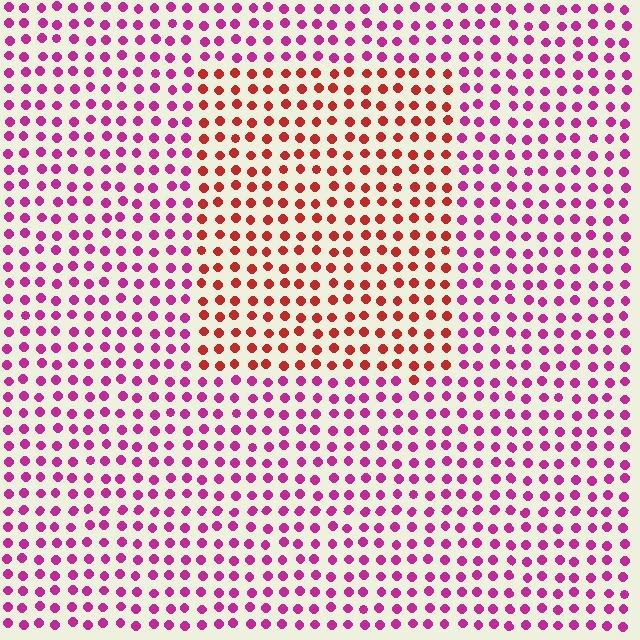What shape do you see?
I see a rectangle.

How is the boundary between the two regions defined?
The boundary is defined purely by a slight shift in hue (about 43 degrees). Spacing, size, and orientation are identical on both sides.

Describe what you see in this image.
The image is filled with small magenta elements in a uniform arrangement. A rectangle-shaped region is visible where the elements are tinted to a slightly different hue, forming a subtle color boundary.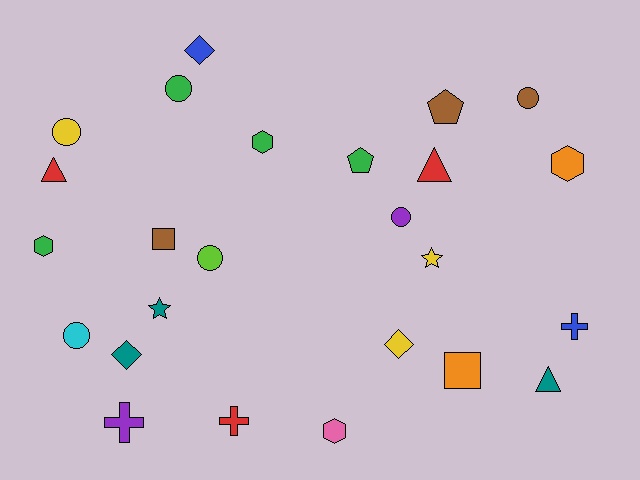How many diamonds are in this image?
There are 3 diamonds.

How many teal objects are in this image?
There are 3 teal objects.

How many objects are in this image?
There are 25 objects.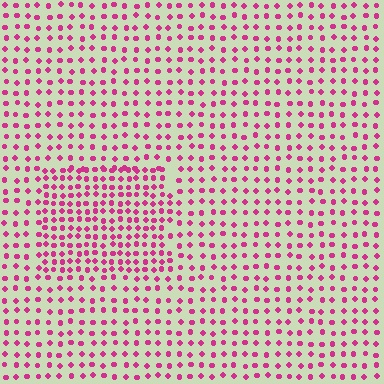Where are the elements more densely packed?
The elements are more densely packed inside the rectangle boundary.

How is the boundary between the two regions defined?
The boundary is defined by a change in element density (approximately 1.7x ratio). All elements are the same color, size, and shape.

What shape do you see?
I see a rectangle.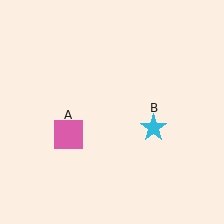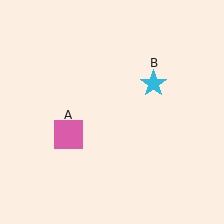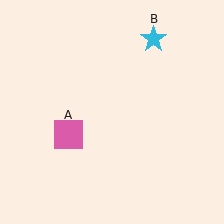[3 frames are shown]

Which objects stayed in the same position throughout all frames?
Pink square (object A) remained stationary.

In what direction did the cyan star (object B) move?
The cyan star (object B) moved up.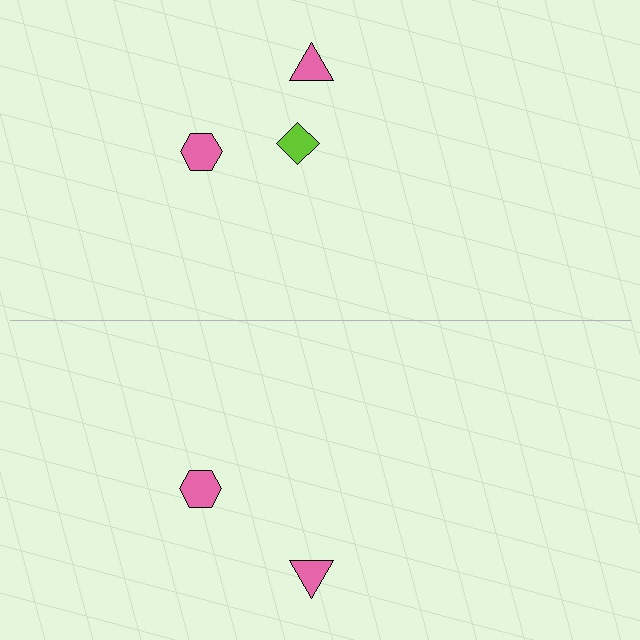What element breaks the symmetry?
A lime diamond is missing from the bottom side.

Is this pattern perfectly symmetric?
No, the pattern is not perfectly symmetric. A lime diamond is missing from the bottom side.